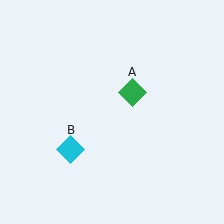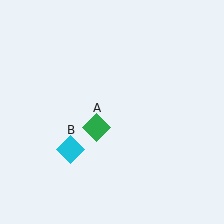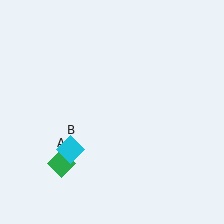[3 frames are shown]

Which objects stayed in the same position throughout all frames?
Cyan diamond (object B) remained stationary.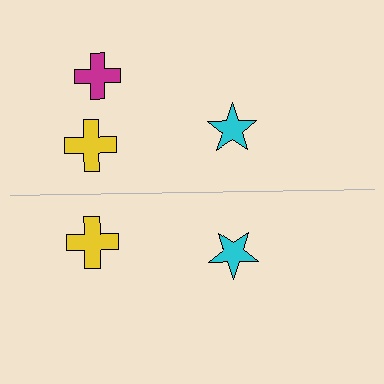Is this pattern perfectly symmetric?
No, the pattern is not perfectly symmetric. A magenta cross is missing from the bottom side.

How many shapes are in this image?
There are 5 shapes in this image.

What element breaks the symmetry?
A magenta cross is missing from the bottom side.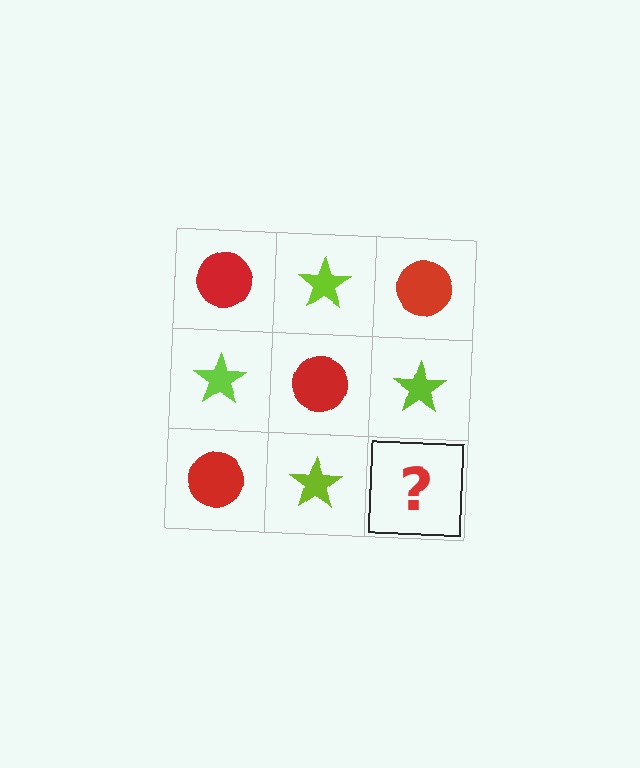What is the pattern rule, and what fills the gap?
The rule is that it alternates red circle and lime star in a checkerboard pattern. The gap should be filled with a red circle.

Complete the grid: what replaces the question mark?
The question mark should be replaced with a red circle.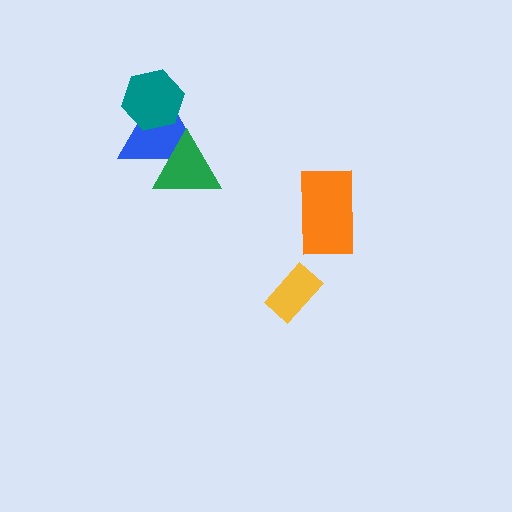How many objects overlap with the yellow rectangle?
0 objects overlap with the yellow rectangle.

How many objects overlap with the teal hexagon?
1 object overlaps with the teal hexagon.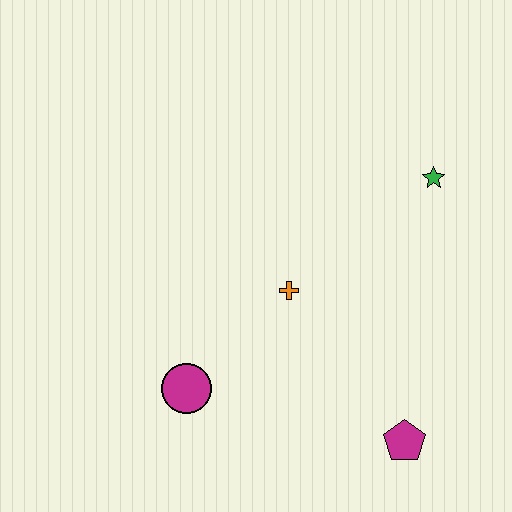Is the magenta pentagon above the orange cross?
No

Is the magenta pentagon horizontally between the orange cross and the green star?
Yes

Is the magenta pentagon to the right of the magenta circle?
Yes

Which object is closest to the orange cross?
The magenta circle is closest to the orange cross.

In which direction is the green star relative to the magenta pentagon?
The green star is above the magenta pentagon.